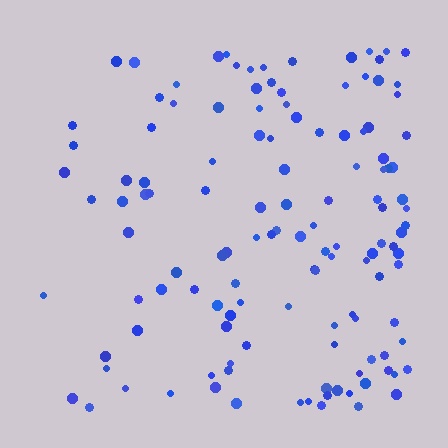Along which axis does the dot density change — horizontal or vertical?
Horizontal.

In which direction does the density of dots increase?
From left to right, with the right side densest.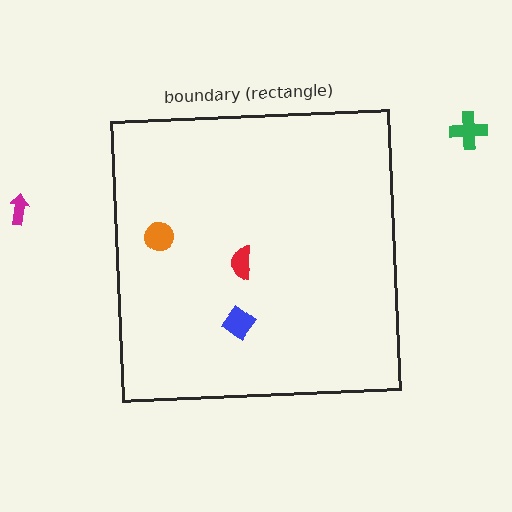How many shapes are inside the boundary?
3 inside, 2 outside.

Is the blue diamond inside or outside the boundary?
Inside.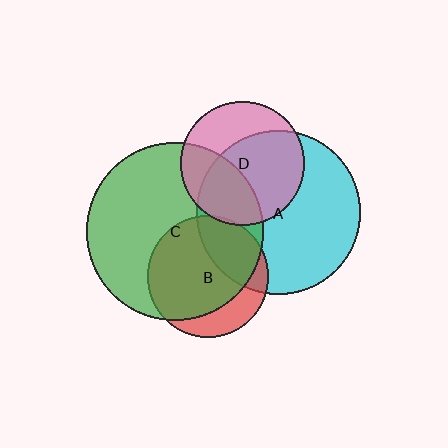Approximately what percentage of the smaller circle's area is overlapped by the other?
Approximately 65%.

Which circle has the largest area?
Circle C (green).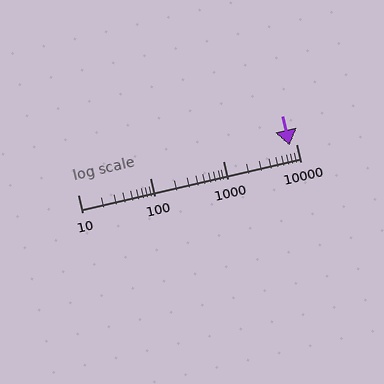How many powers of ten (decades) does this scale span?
The scale spans 3 decades, from 10 to 10000.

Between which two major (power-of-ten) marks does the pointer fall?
The pointer is between 1000 and 10000.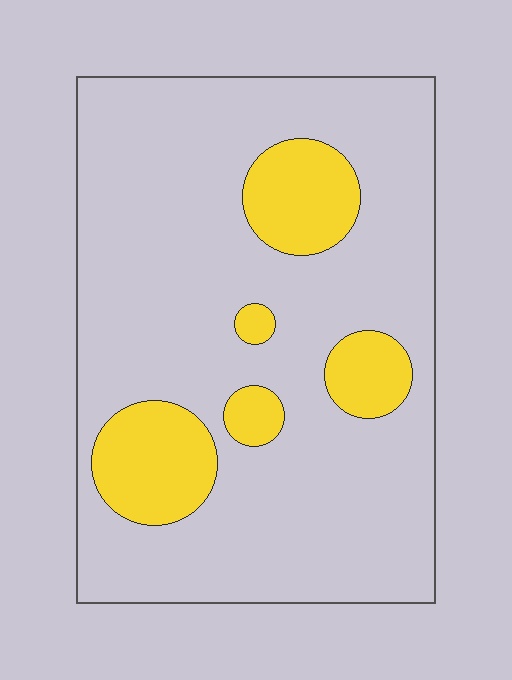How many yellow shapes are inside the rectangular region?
5.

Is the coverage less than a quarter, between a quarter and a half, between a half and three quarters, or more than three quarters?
Less than a quarter.